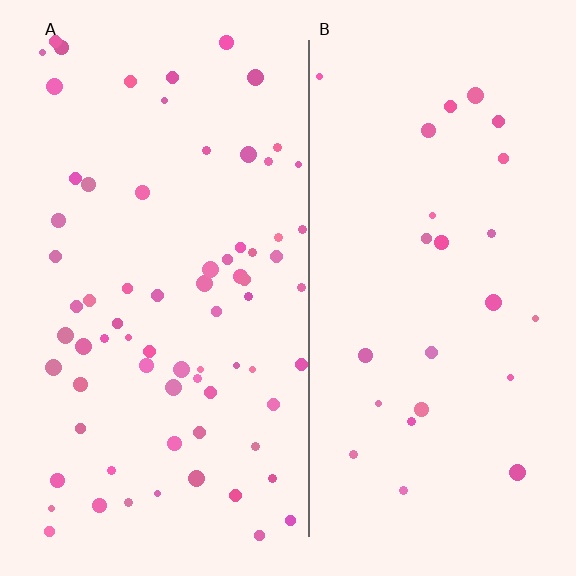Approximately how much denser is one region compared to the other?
Approximately 2.8× — region A over region B.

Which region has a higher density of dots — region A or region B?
A (the left).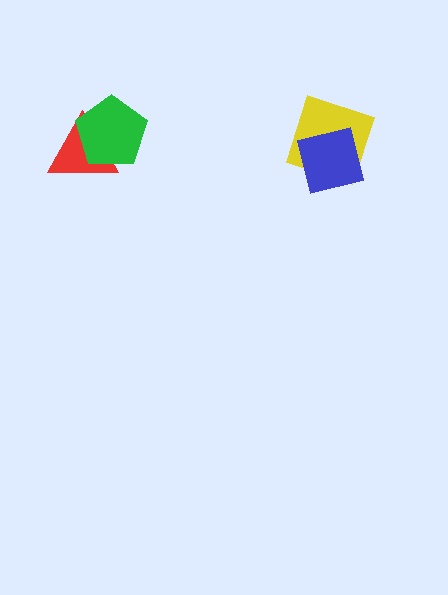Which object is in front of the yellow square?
The blue square is in front of the yellow square.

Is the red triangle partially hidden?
Yes, it is partially covered by another shape.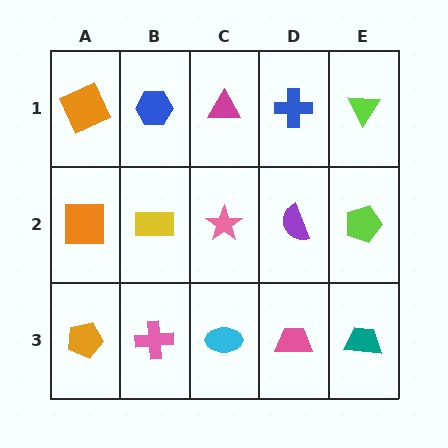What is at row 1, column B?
A blue hexagon.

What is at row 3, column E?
A teal trapezoid.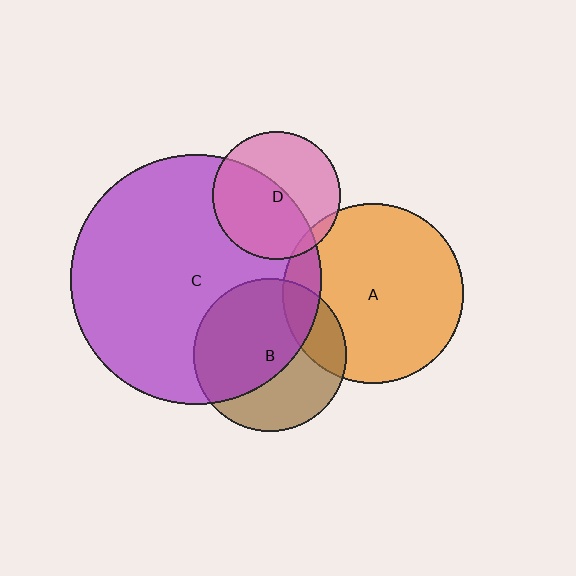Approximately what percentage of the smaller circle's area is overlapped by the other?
Approximately 5%.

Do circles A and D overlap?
Yes.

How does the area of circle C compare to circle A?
Approximately 1.9 times.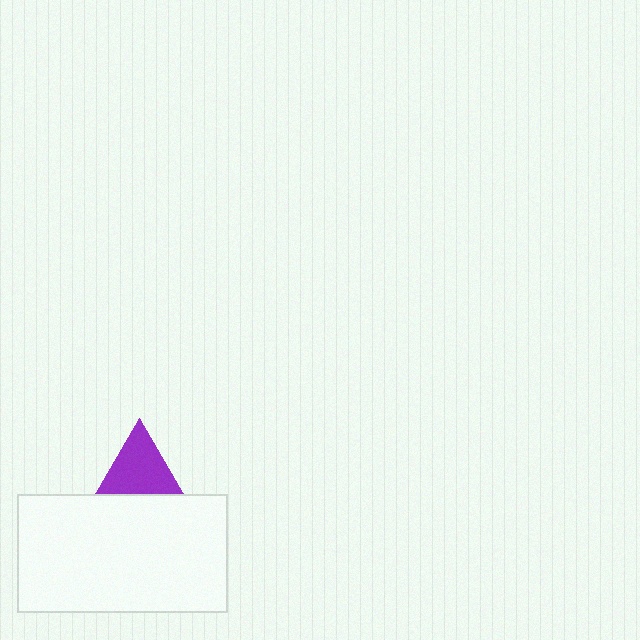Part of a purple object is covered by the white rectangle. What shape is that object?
It is a triangle.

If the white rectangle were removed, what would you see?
You would see the complete purple triangle.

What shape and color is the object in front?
The object in front is a white rectangle.